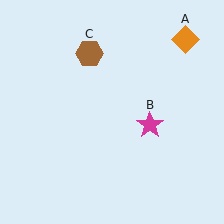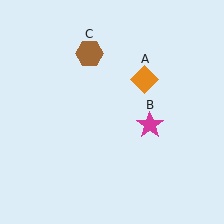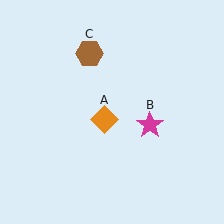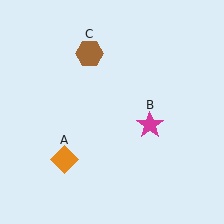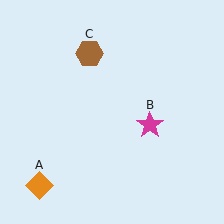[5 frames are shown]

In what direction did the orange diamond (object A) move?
The orange diamond (object A) moved down and to the left.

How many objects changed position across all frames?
1 object changed position: orange diamond (object A).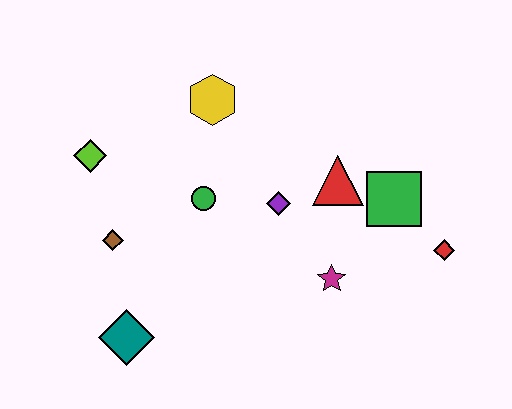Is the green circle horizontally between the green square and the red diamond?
No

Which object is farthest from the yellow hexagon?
The red diamond is farthest from the yellow hexagon.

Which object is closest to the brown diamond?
The lime diamond is closest to the brown diamond.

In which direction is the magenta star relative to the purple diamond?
The magenta star is below the purple diamond.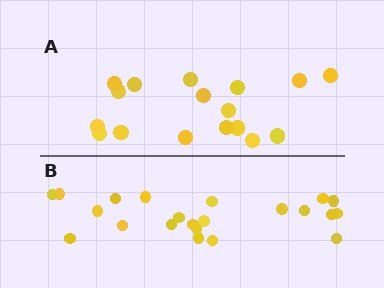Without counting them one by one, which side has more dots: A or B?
Region B (the bottom region) has more dots.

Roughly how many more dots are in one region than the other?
Region B has about 5 more dots than region A.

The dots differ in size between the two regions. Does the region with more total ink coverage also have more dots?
No. Region A has more total ink coverage because its dots are larger, but region B actually contains more individual dots. Total area can be misleading — the number of items is what matters here.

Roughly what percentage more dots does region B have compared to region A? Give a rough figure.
About 30% more.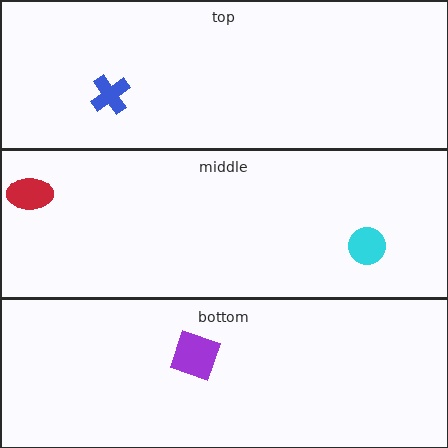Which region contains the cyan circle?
The middle region.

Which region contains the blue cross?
The top region.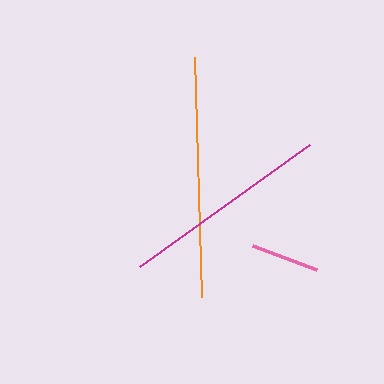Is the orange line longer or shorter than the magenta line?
The orange line is longer than the magenta line.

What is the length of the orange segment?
The orange segment is approximately 240 pixels long.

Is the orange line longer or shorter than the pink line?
The orange line is longer than the pink line.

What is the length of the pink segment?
The pink segment is approximately 69 pixels long.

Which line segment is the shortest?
The pink line is the shortest at approximately 69 pixels.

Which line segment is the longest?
The orange line is the longest at approximately 240 pixels.